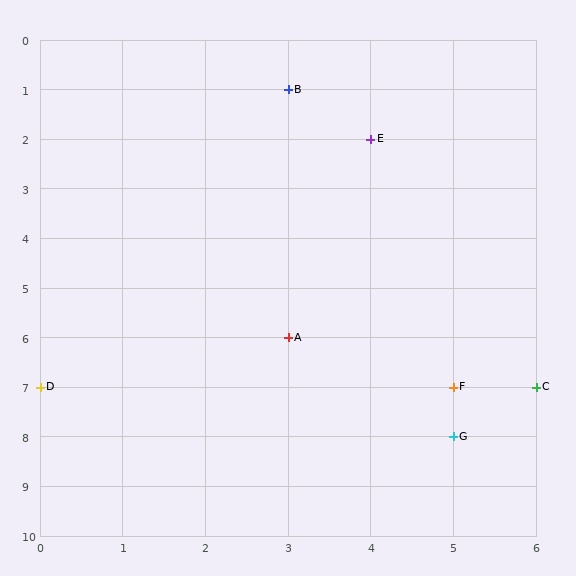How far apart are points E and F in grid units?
Points E and F are 1 column and 5 rows apart (about 5.1 grid units diagonally).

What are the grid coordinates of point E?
Point E is at grid coordinates (4, 2).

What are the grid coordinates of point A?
Point A is at grid coordinates (3, 6).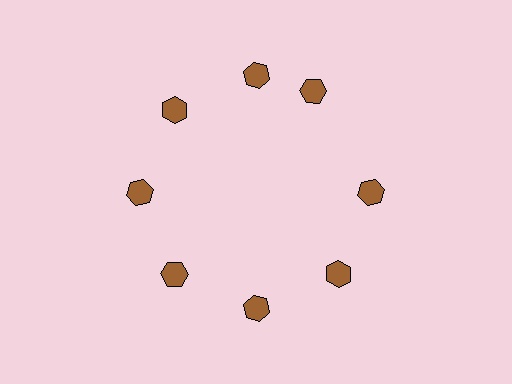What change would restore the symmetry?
The symmetry would be restored by rotating it back into even spacing with its neighbors so that all 8 hexagons sit at equal angles and equal distance from the center.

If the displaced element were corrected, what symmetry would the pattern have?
It would have 8-fold rotational symmetry — the pattern would map onto itself every 45 degrees.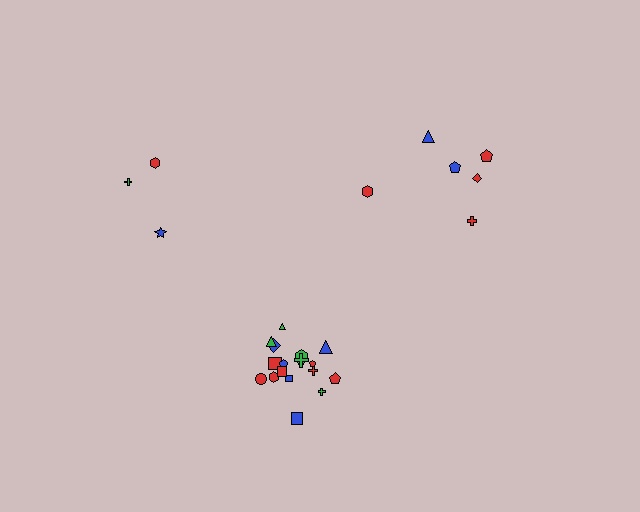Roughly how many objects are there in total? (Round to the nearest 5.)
Roughly 25 objects in total.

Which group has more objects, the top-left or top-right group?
The top-right group.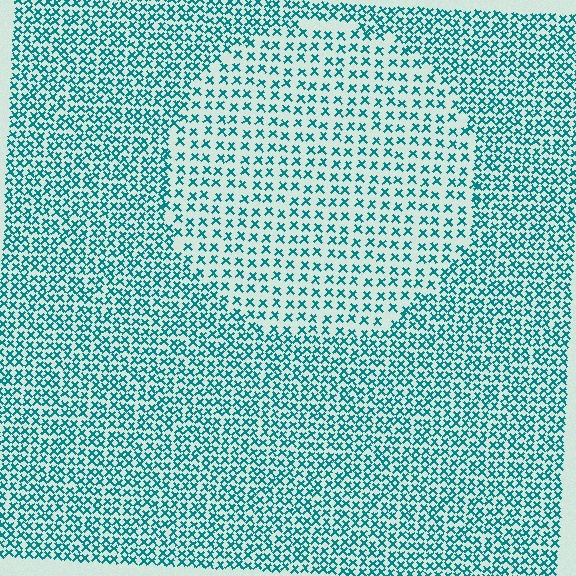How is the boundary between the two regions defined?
The boundary is defined by a change in element density (approximately 1.8x ratio). All elements are the same color, size, and shape.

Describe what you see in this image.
The image contains small teal elements arranged at two different densities. A circle-shaped region is visible where the elements are less densely packed than the surrounding area.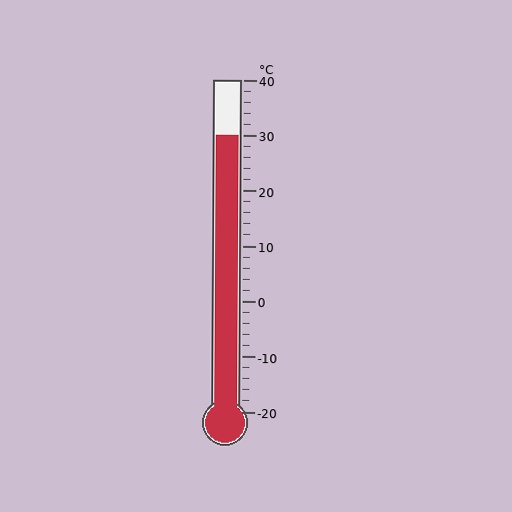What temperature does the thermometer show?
The thermometer shows approximately 30°C.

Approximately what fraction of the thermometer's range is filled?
The thermometer is filled to approximately 85% of its range.